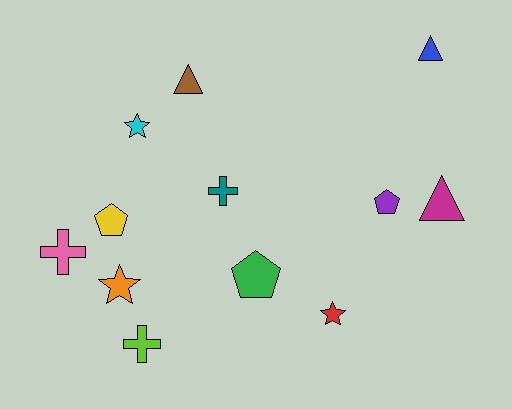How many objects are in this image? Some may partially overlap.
There are 12 objects.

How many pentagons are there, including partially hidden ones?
There are 3 pentagons.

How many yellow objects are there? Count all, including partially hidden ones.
There is 1 yellow object.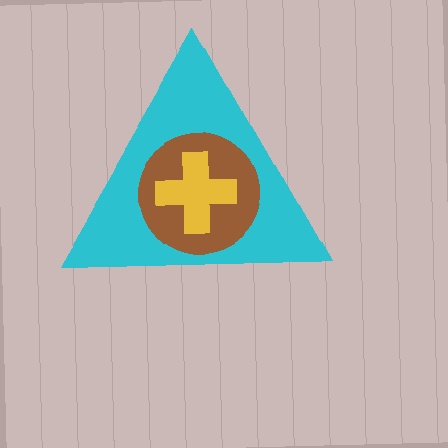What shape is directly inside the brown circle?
The yellow cross.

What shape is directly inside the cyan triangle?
The brown circle.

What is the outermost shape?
The cyan triangle.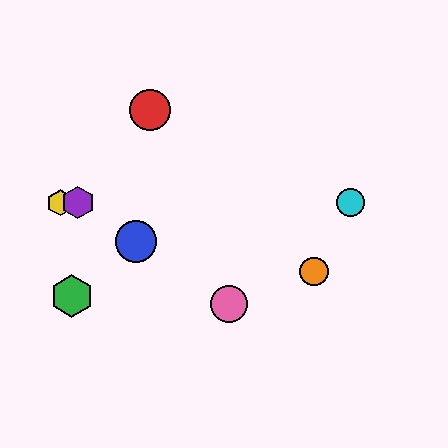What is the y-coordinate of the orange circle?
The orange circle is at y≈271.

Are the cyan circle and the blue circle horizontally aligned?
No, the cyan circle is at y≈203 and the blue circle is at y≈241.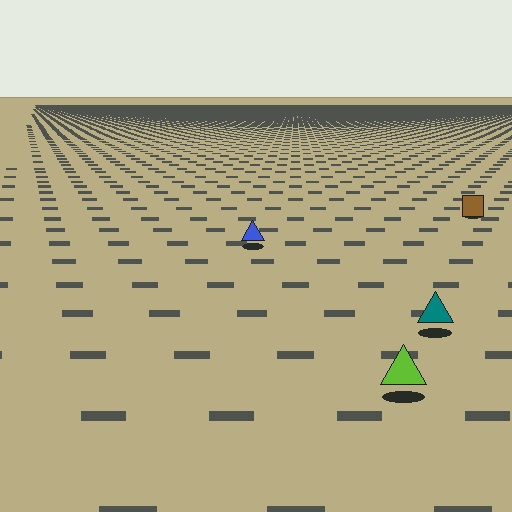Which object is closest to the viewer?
The lime triangle is closest. The texture marks near it are larger and more spread out.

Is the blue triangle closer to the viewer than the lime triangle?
No. The lime triangle is closer — you can tell from the texture gradient: the ground texture is coarser near it.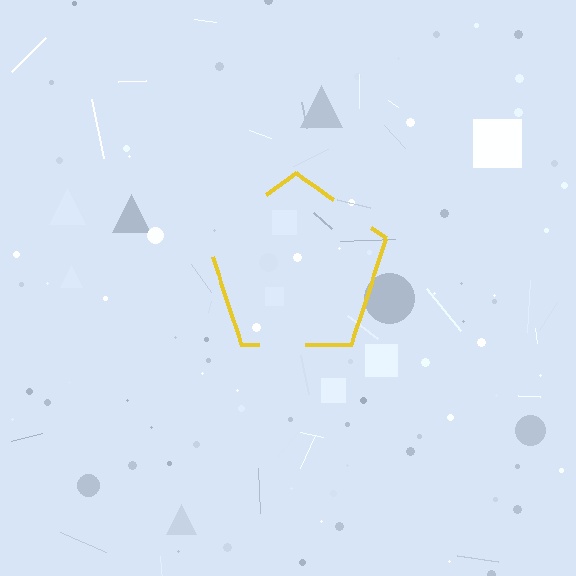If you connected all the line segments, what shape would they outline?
They would outline a pentagon.